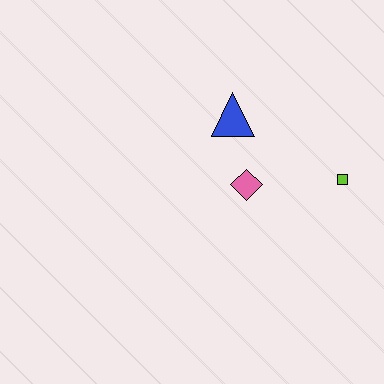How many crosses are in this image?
There are no crosses.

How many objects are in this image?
There are 3 objects.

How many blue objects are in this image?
There is 1 blue object.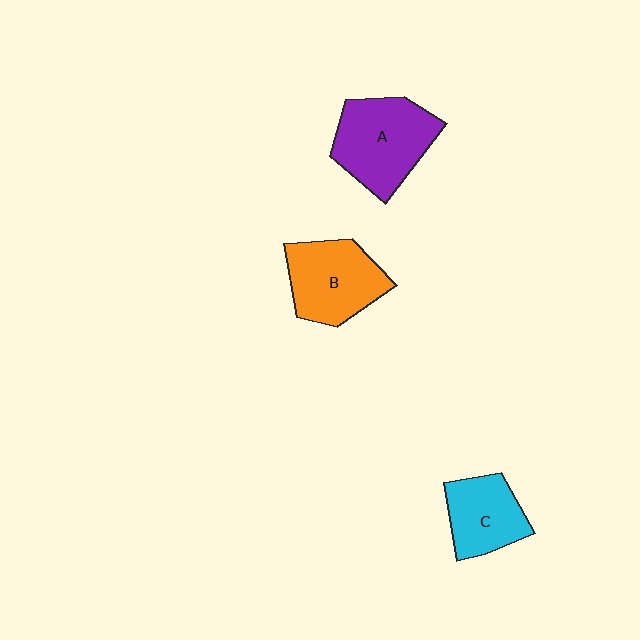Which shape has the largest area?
Shape A (purple).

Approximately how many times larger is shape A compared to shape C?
Approximately 1.4 times.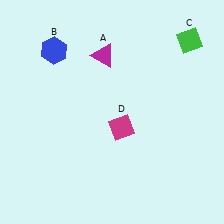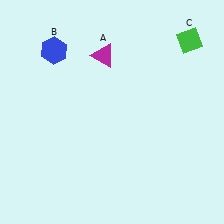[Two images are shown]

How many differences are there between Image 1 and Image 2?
There is 1 difference between the two images.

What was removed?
The magenta diamond (D) was removed in Image 2.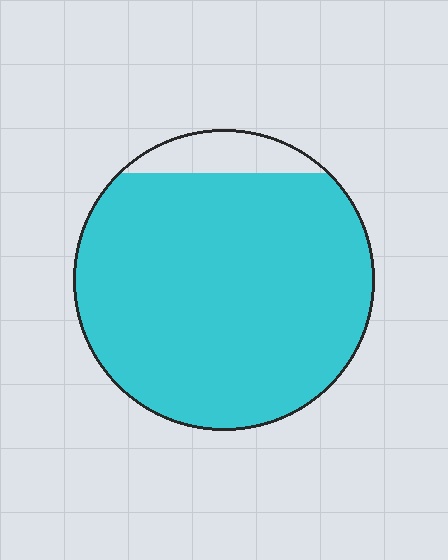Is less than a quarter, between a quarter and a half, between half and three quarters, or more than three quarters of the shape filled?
More than three quarters.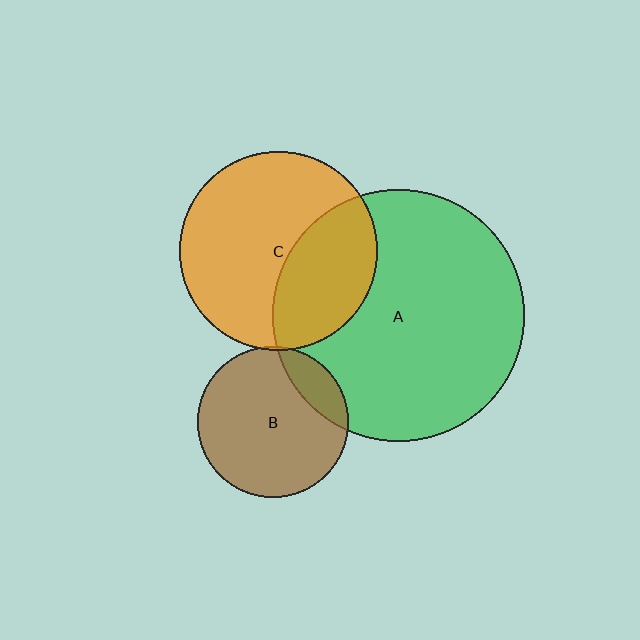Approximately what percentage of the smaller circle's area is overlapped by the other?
Approximately 15%.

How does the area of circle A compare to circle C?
Approximately 1.6 times.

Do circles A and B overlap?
Yes.